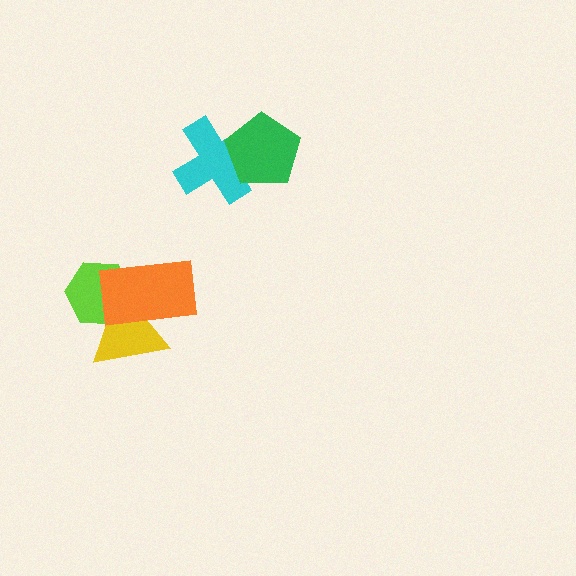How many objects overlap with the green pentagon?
1 object overlaps with the green pentagon.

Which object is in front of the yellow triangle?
The orange rectangle is in front of the yellow triangle.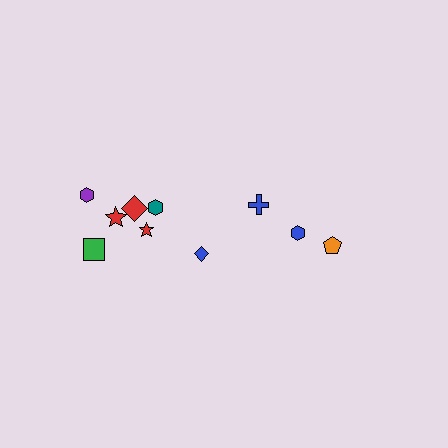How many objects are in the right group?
There are 3 objects.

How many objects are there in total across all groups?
There are 10 objects.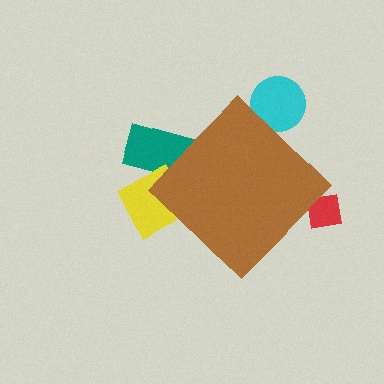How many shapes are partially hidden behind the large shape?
4 shapes are partially hidden.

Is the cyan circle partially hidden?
Yes, the cyan circle is partially hidden behind the brown diamond.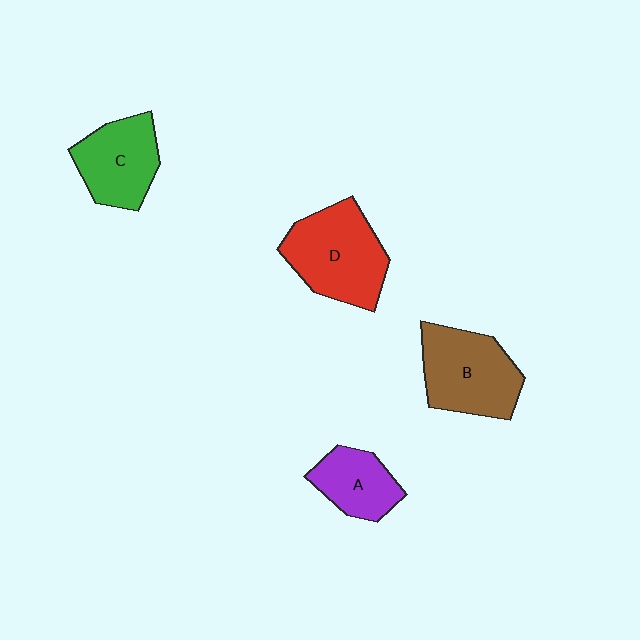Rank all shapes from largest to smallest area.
From largest to smallest: D (red), B (brown), C (green), A (purple).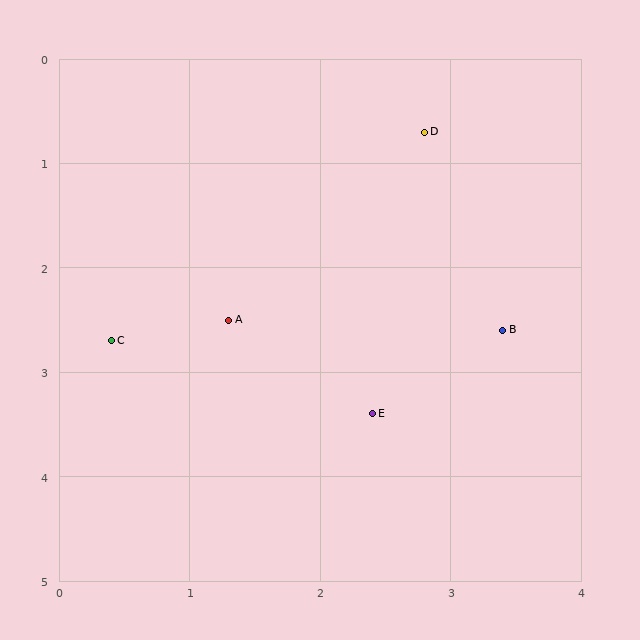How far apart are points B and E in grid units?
Points B and E are about 1.3 grid units apart.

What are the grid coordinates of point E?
Point E is at approximately (2.4, 3.4).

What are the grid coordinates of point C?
Point C is at approximately (0.4, 2.7).